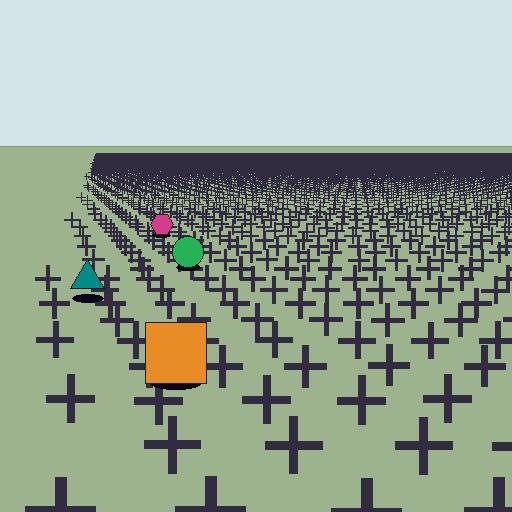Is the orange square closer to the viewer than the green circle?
Yes. The orange square is closer — you can tell from the texture gradient: the ground texture is coarser near it.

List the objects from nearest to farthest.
From nearest to farthest: the orange square, the teal triangle, the green circle, the magenta hexagon.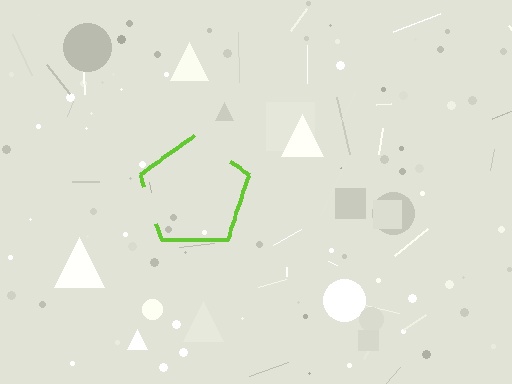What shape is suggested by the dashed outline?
The dashed outline suggests a pentagon.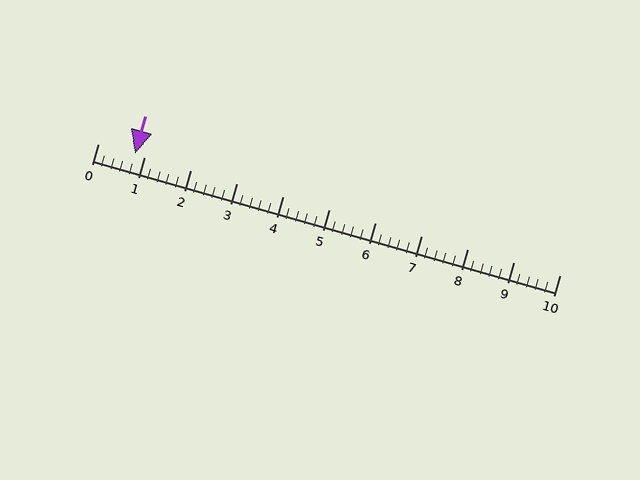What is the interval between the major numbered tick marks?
The major tick marks are spaced 1 units apart.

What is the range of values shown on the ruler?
The ruler shows values from 0 to 10.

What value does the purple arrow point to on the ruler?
The purple arrow points to approximately 0.8.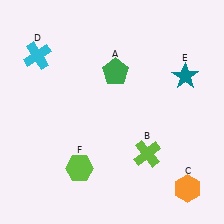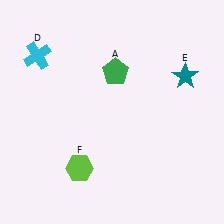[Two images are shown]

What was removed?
The lime cross (B), the orange hexagon (C) were removed in Image 2.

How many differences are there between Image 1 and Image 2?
There are 2 differences between the two images.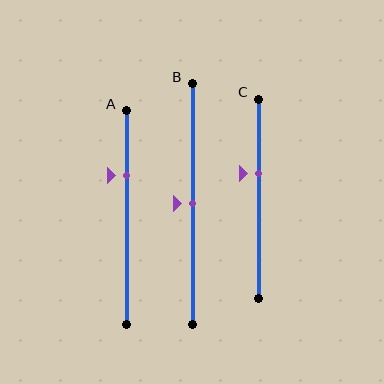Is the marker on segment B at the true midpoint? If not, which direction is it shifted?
Yes, the marker on segment B is at the true midpoint.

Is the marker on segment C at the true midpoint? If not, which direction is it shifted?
No, the marker on segment C is shifted upward by about 13% of the segment length.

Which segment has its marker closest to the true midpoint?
Segment B has its marker closest to the true midpoint.